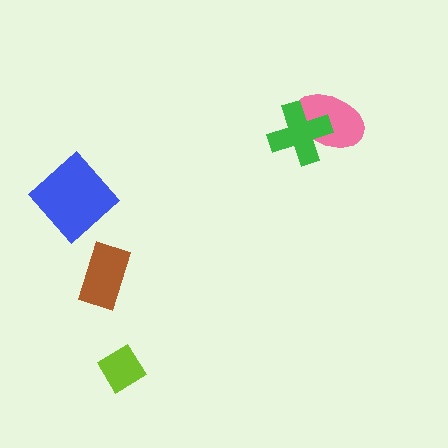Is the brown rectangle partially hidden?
No, no other shape covers it.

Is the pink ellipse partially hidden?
Yes, it is partially covered by another shape.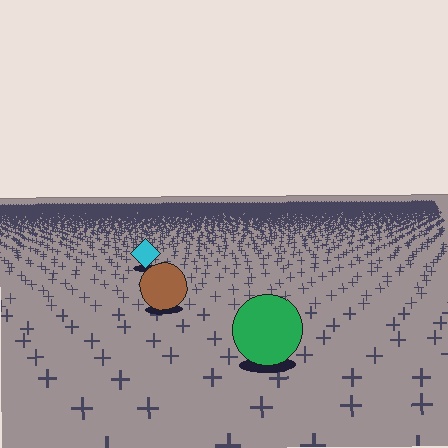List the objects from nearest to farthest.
From nearest to farthest: the green circle, the brown circle, the cyan diamond.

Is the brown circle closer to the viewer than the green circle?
No. The green circle is closer — you can tell from the texture gradient: the ground texture is coarser near it.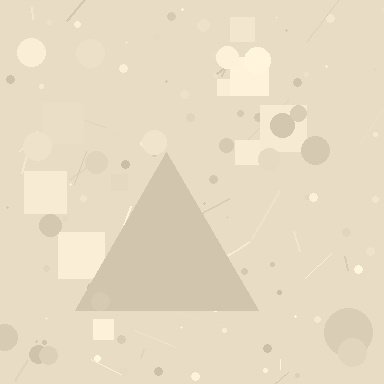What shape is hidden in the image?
A triangle is hidden in the image.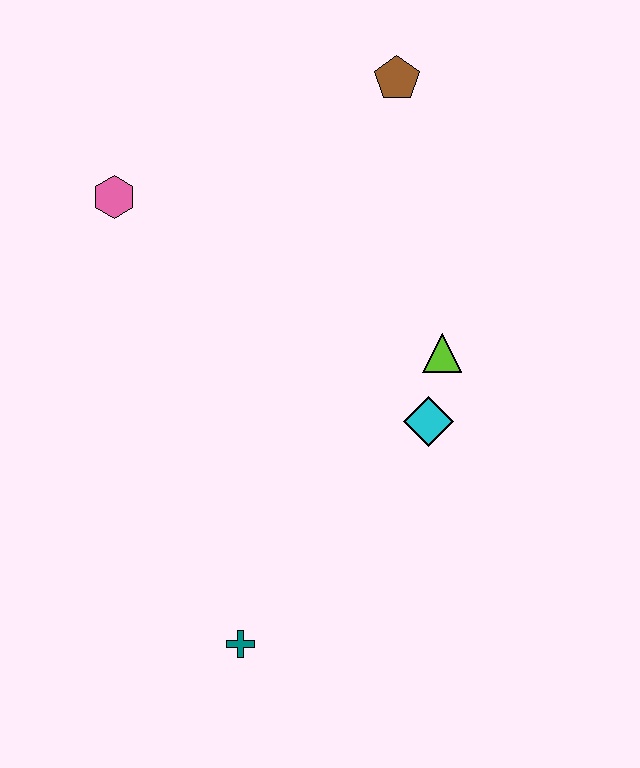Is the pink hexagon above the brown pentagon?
No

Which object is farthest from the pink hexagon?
The teal cross is farthest from the pink hexagon.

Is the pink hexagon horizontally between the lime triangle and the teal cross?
No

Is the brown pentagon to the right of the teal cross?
Yes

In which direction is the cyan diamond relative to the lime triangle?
The cyan diamond is below the lime triangle.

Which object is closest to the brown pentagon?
The lime triangle is closest to the brown pentagon.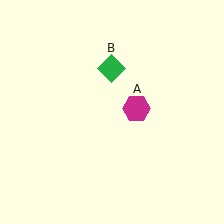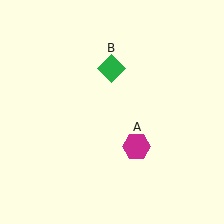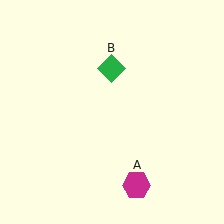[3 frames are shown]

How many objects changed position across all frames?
1 object changed position: magenta hexagon (object A).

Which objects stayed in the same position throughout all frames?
Green diamond (object B) remained stationary.